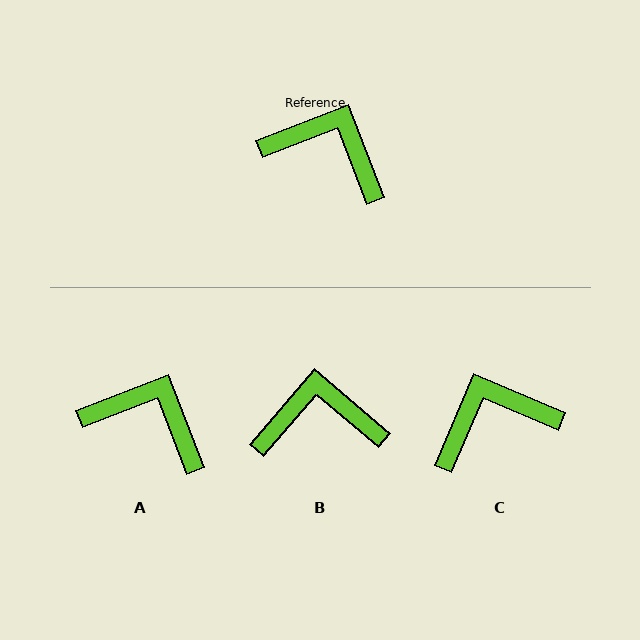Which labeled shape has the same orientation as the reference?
A.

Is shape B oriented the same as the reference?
No, it is off by about 28 degrees.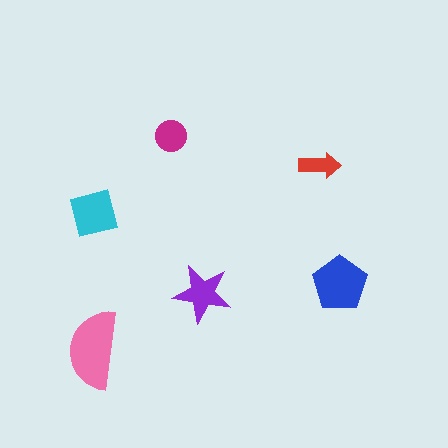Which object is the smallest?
The red arrow.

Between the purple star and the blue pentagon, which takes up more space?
The blue pentagon.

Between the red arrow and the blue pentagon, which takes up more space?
The blue pentagon.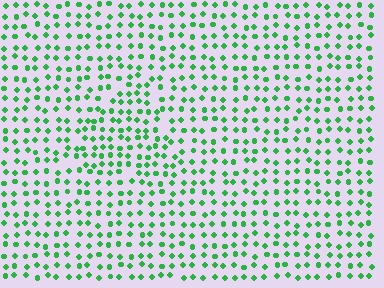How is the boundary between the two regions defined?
The boundary is defined by a change in element density (approximately 1.4x ratio). All elements are the same color, size, and shape.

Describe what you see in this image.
The image contains small green elements arranged at two different densities. A triangle-shaped region is visible where the elements are more densely packed than the surrounding area.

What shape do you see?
I see a triangle.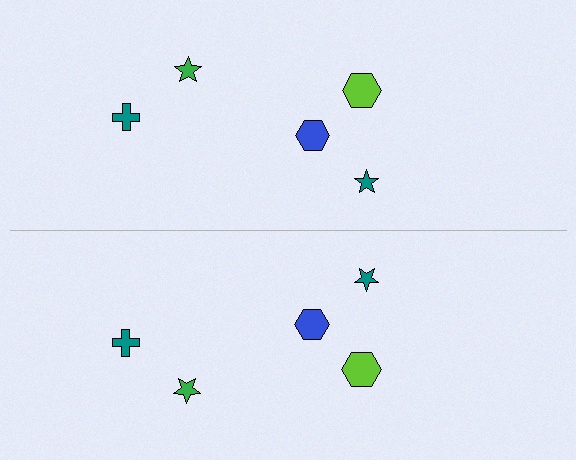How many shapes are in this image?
There are 10 shapes in this image.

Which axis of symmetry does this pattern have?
The pattern has a horizontal axis of symmetry running through the center of the image.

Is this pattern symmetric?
Yes, this pattern has bilateral (reflection) symmetry.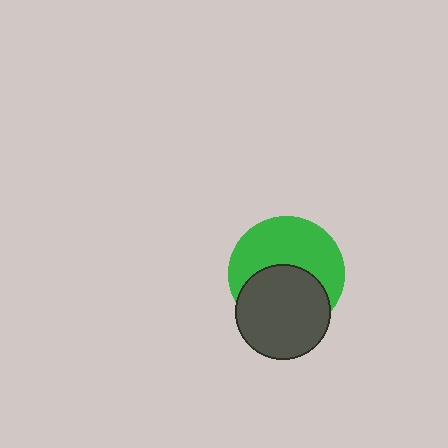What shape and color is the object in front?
The object in front is a dark gray circle.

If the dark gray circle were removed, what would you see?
You would see the complete green circle.